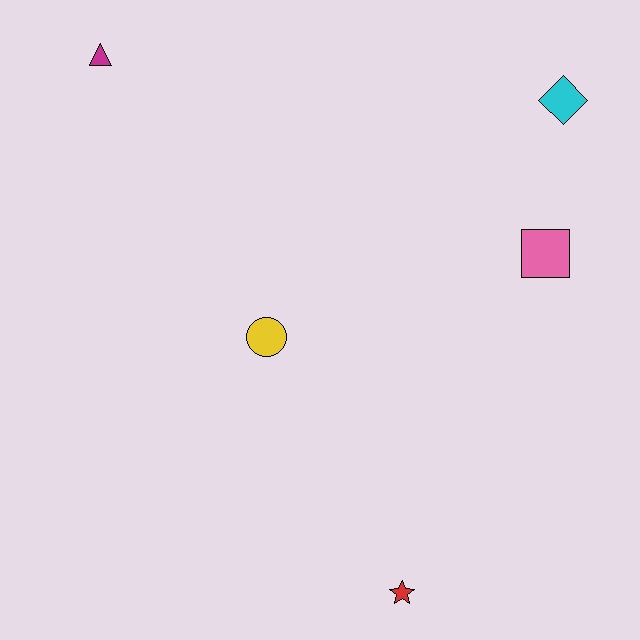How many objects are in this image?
There are 5 objects.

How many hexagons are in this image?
There are no hexagons.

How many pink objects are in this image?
There is 1 pink object.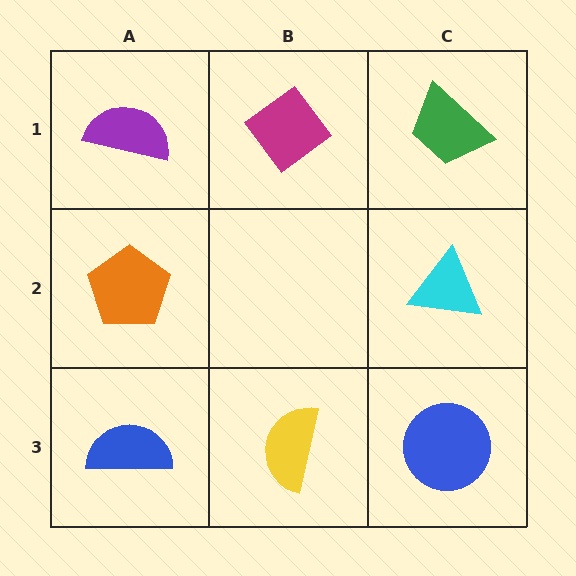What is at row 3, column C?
A blue circle.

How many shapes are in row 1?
3 shapes.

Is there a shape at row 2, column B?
No, that cell is empty.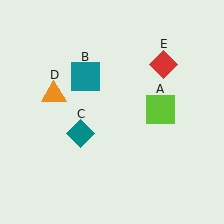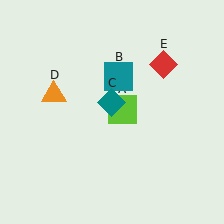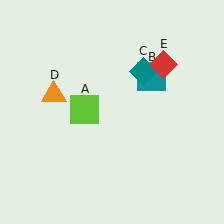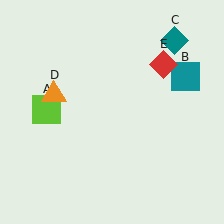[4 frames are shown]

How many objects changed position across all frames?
3 objects changed position: lime square (object A), teal square (object B), teal diamond (object C).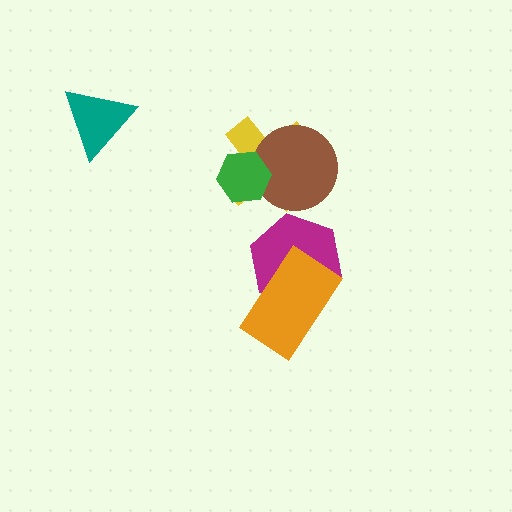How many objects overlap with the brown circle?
2 objects overlap with the brown circle.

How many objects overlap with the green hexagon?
2 objects overlap with the green hexagon.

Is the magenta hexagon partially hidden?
Yes, it is partially covered by another shape.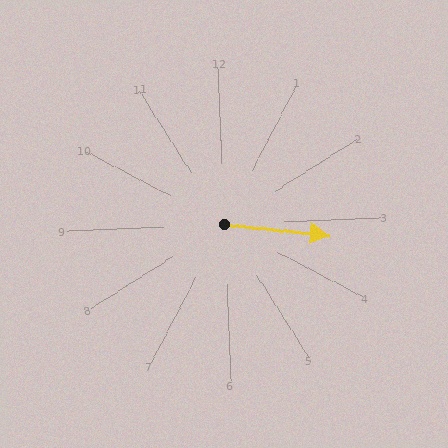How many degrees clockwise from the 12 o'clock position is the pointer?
Approximately 98 degrees.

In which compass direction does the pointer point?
East.